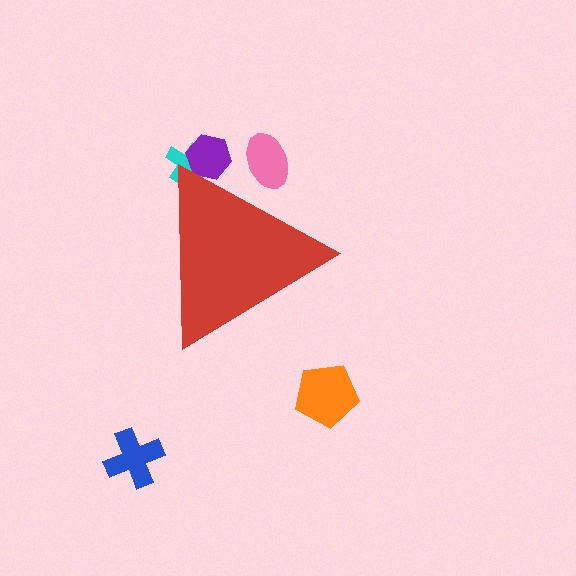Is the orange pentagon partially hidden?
No, the orange pentagon is fully visible.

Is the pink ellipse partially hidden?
Yes, the pink ellipse is partially hidden behind the red triangle.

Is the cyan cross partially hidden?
Yes, the cyan cross is partially hidden behind the red triangle.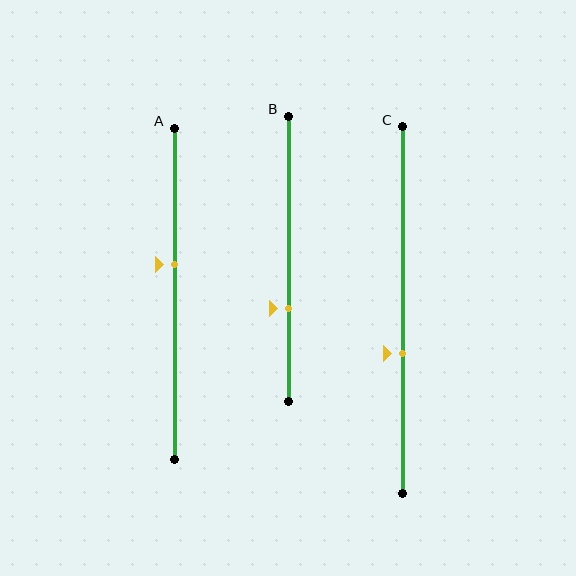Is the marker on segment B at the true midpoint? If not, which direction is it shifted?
No, the marker on segment B is shifted downward by about 17% of the segment length.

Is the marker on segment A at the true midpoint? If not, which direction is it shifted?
No, the marker on segment A is shifted upward by about 9% of the segment length.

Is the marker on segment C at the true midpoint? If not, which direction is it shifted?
No, the marker on segment C is shifted downward by about 12% of the segment length.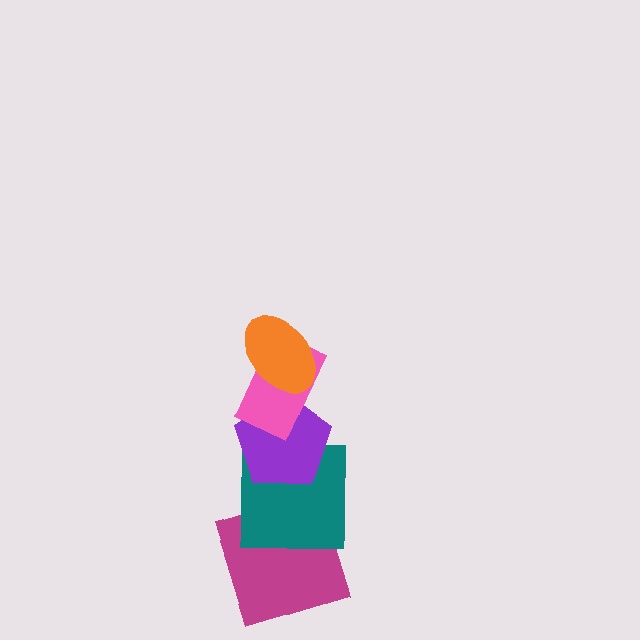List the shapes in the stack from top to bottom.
From top to bottom: the orange ellipse, the pink rectangle, the purple pentagon, the teal square, the magenta square.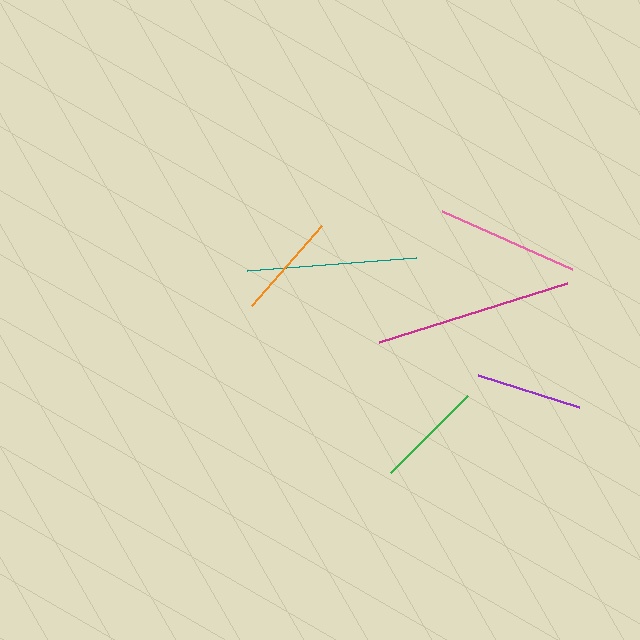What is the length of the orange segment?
The orange segment is approximately 106 pixels long.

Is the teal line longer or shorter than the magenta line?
The magenta line is longer than the teal line.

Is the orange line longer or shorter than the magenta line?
The magenta line is longer than the orange line.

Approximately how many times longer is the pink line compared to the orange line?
The pink line is approximately 1.3 times the length of the orange line.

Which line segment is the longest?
The magenta line is the longest at approximately 197 pixels.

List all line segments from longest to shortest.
From longest to shortest: magenta, teal, pink, green, orange, purple.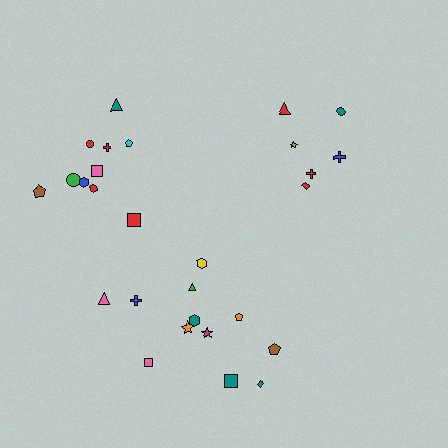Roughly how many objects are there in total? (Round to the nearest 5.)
Roughly 30 objects in total.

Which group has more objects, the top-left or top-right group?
The top-left group.